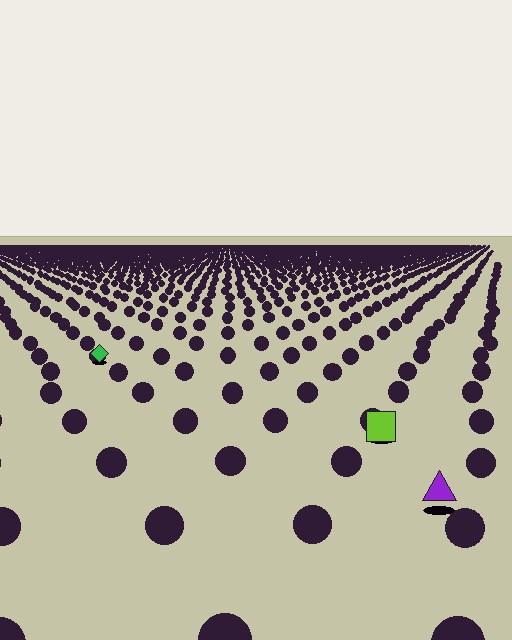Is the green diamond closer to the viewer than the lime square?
No. The lime square is closer — you can tell from the texture gradient: the ground texture is coarser near it.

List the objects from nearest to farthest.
From nearest to farthest: the purple triangle, the lime square, the green diamond.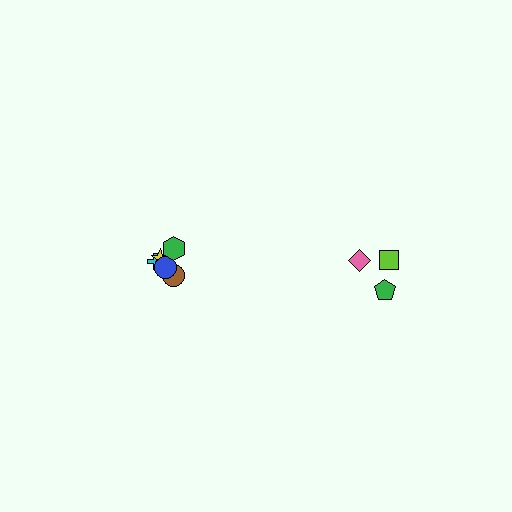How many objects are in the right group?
There are 3 objects.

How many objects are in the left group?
There are 5 objects.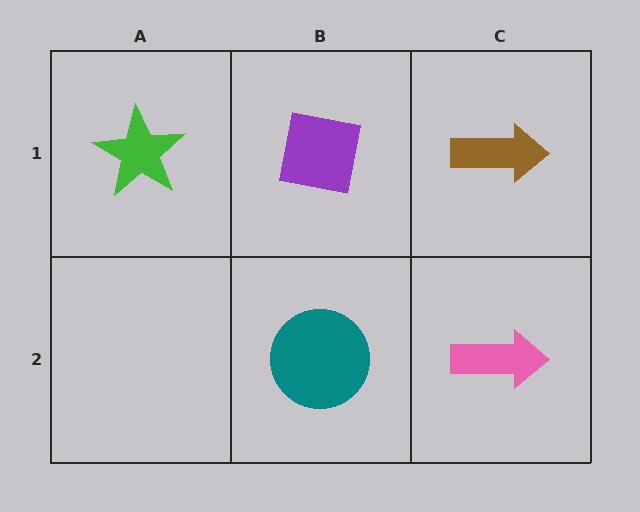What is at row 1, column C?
A brown arrow.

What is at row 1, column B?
A purple square.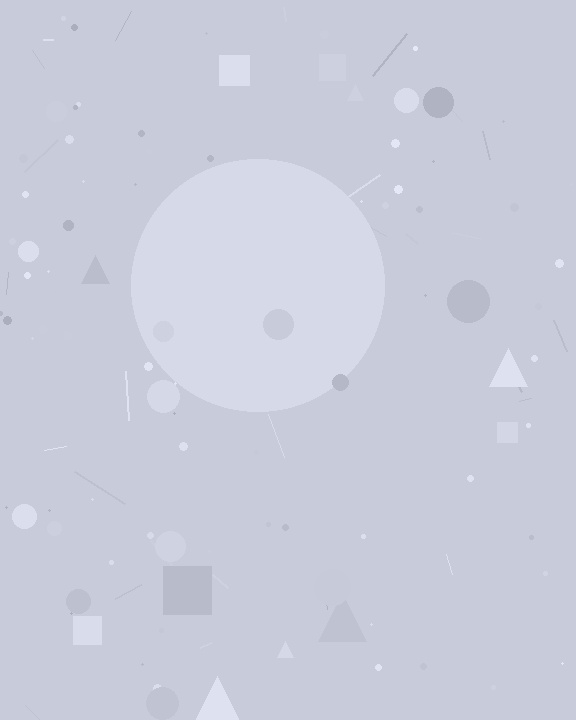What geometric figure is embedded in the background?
A circle is embedded in the background.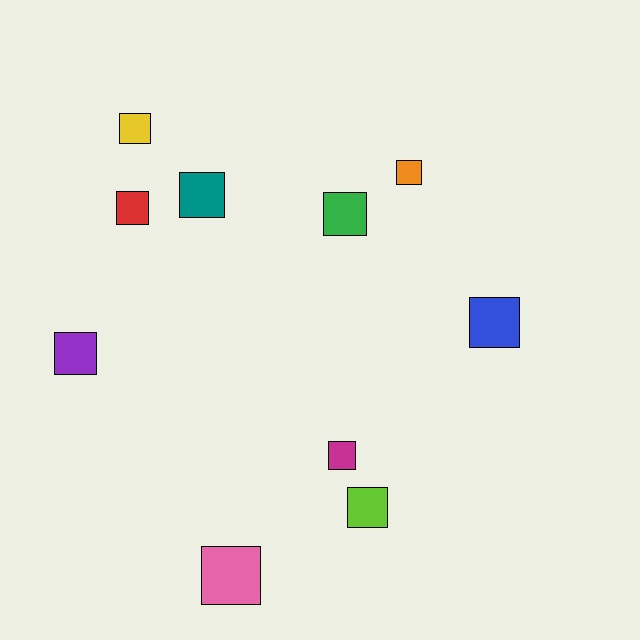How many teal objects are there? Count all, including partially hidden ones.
There is 1 teal object.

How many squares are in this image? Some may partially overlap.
There are 10 squares.